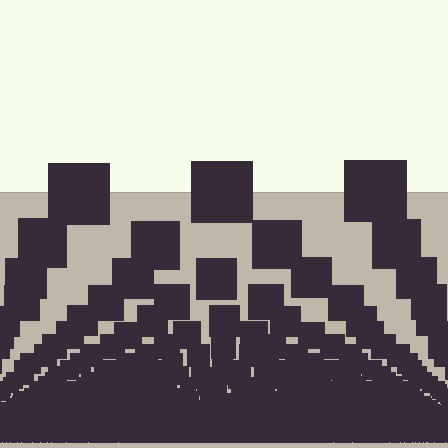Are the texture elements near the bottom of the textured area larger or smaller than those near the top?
Smaller. The gradient is inverted — elements near the bottom are smaller and denser.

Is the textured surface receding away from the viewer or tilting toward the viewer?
The surface appears to tilt toward the viewer. Texture elements get larger and sparser toward the top.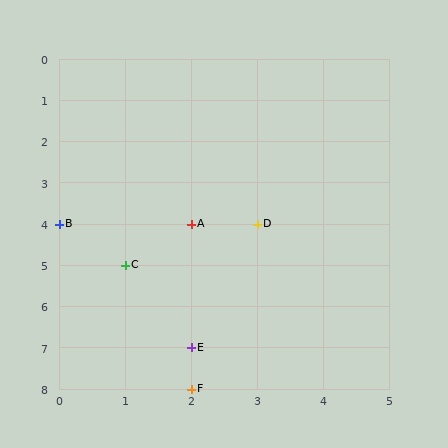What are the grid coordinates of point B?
Point B is at grid coordinates (0, 4).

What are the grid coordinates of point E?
Point E is at grid coordinates (2, 7).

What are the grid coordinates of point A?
Point A is at grid coordinates (2, 4).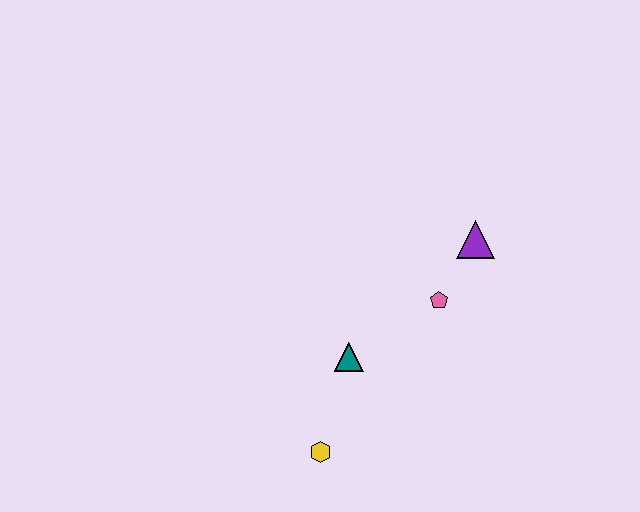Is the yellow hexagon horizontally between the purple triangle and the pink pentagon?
No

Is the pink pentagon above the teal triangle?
Yes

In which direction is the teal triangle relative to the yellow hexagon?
The teal triangle is above the yellow hexagon.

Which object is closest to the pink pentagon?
The purple triangle is closest to the pink pentagon.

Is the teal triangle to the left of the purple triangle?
Yes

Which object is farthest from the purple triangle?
The yellow hexagon is farthest from the purple triangle.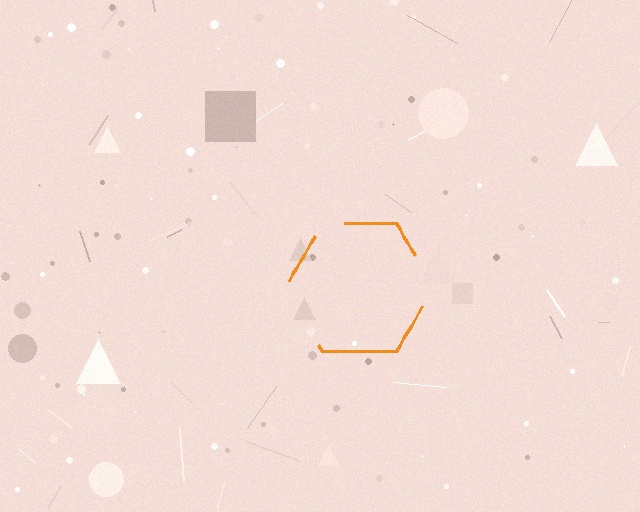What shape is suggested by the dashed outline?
The dashed outline suggests a hexagon.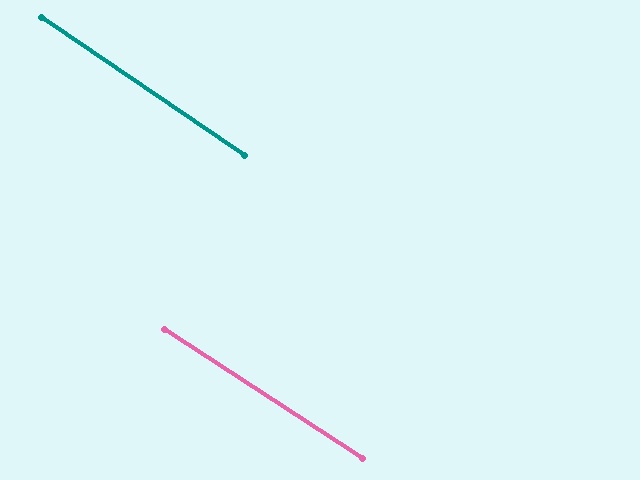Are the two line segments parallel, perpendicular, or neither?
Parallel — their directions differ by only 1.3°.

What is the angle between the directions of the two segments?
Approximately 1 degree.